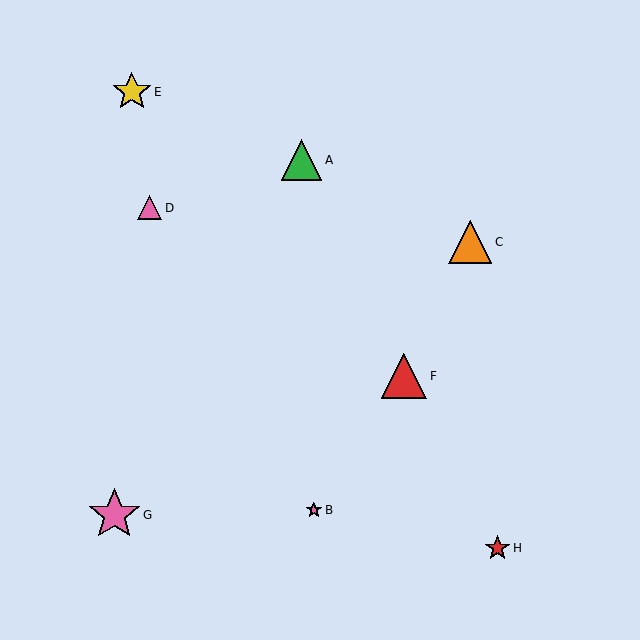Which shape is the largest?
The pink star (labeled G) is the largest.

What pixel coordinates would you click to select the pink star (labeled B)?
Click at (314, 510) to select the pink star B.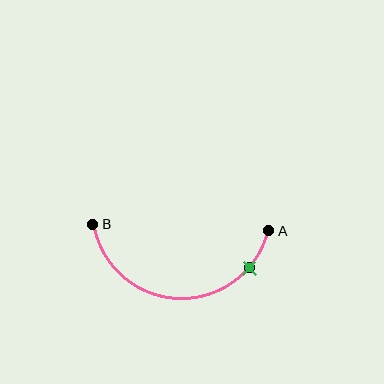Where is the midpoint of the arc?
The arc midpoint is the point on the curve farthest from the straight line joining A and B. It sits below that line.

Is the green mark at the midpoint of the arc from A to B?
No. The green mark lies on the arc but is closer to endpoint A. The arc midpoint would be at the point on the curve equidistant along the arc from both A and B.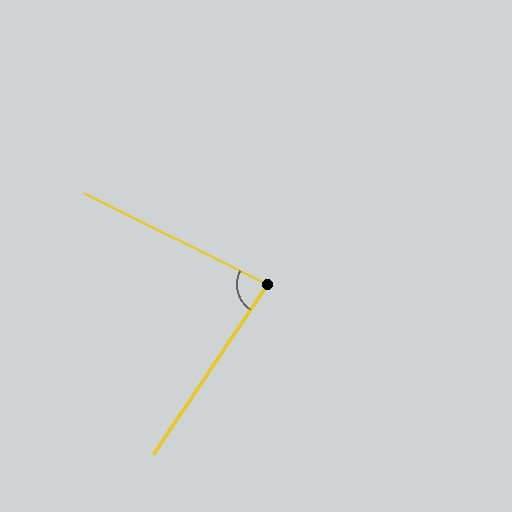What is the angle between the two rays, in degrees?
Approximately 83 degrees.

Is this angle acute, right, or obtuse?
It is acute.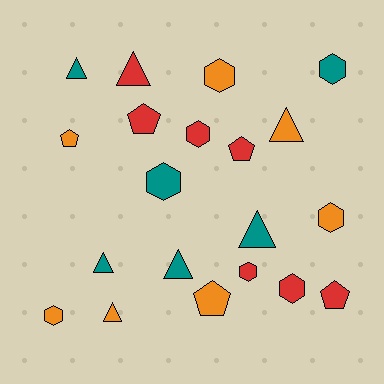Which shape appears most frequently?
Hexagon, with 8 objects.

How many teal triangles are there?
There are 4 teal triangles.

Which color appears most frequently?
Red, with 7 objects.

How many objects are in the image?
There are 20 objects.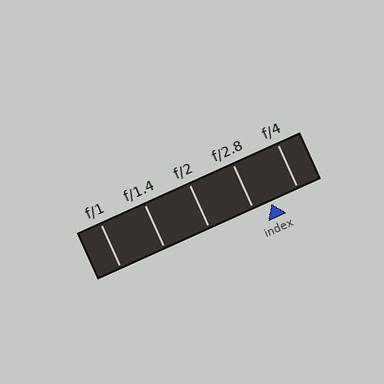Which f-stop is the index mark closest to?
The index mark is closest to f/2.8.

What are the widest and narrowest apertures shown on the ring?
The widest aperture shown is f/1 and the narrowest is f/4.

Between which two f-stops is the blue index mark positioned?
The index mark is between f/2.8 and f/4.